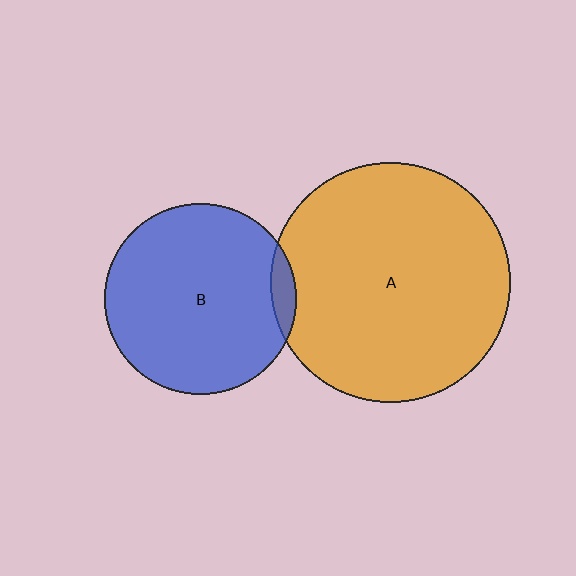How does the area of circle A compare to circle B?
Approximately 1.6 times.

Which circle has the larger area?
Circle A (orange).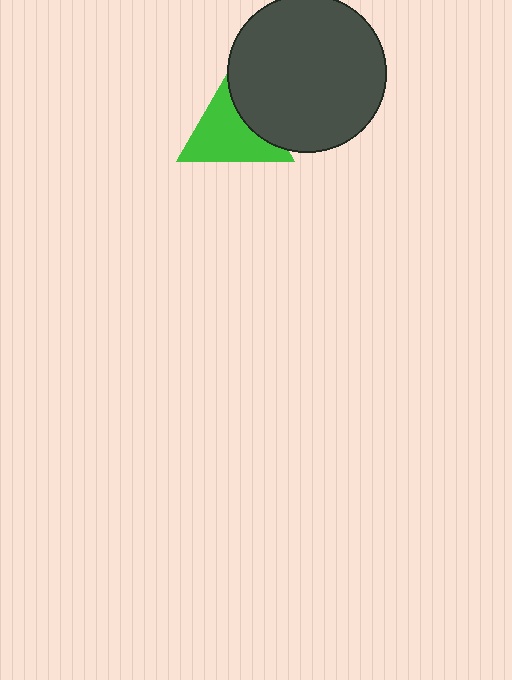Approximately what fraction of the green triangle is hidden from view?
Roughly 32% of the green triangle is hidden behind the dark gray circle.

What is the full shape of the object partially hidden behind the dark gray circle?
The partially hidden object is a green triangle.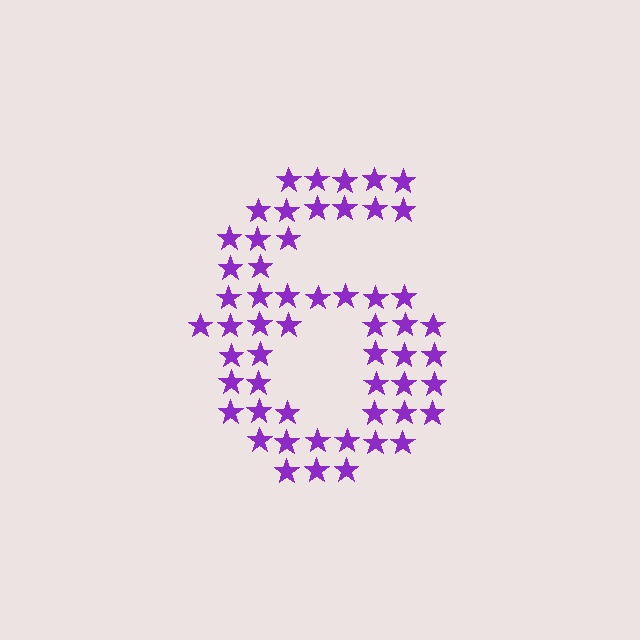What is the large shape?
The large shape is the digit 6.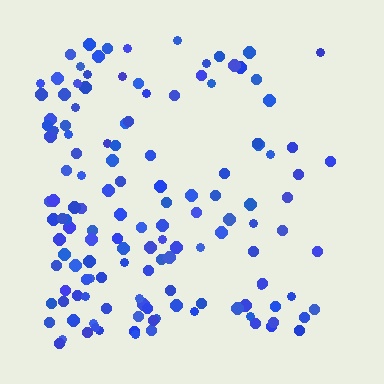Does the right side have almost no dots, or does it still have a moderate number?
Still a moderate number, just noticeably fewer than the left.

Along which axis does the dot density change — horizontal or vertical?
Horizontal.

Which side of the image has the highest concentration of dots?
The left.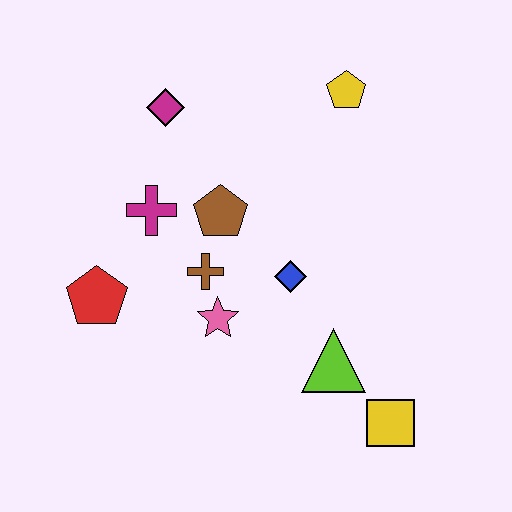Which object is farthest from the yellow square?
The magenta diamond is farthest from the yellow square.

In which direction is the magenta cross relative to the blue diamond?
The magenta cross is to the left of the blue diamond.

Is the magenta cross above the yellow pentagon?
No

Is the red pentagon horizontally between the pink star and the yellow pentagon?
No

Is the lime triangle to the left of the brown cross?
No